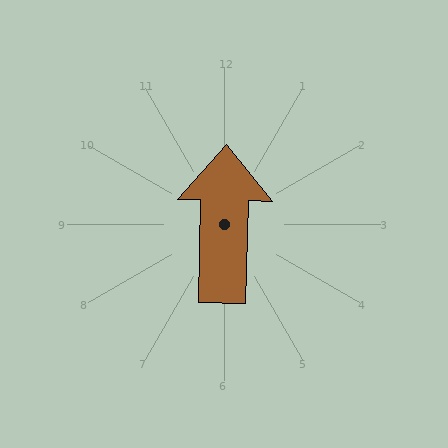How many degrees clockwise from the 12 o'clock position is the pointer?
Approximately 2 degrees.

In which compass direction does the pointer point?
North.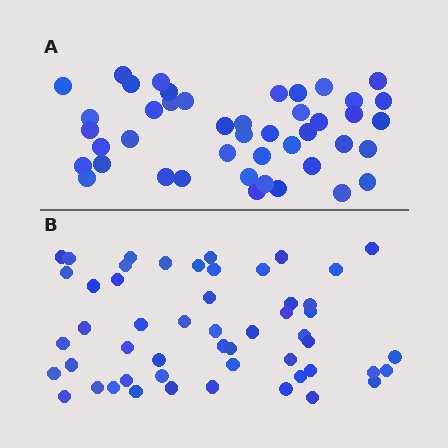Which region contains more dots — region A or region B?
Region B (the bottom region) has more dots.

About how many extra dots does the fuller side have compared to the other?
Region B has roughly 8 or so more dots than region A.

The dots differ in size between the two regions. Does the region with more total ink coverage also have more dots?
No. Region A has more total ink coverage because its dots are larger, but region B actually contains more individual dots. Total area can be misleading — the number of items is what matters here.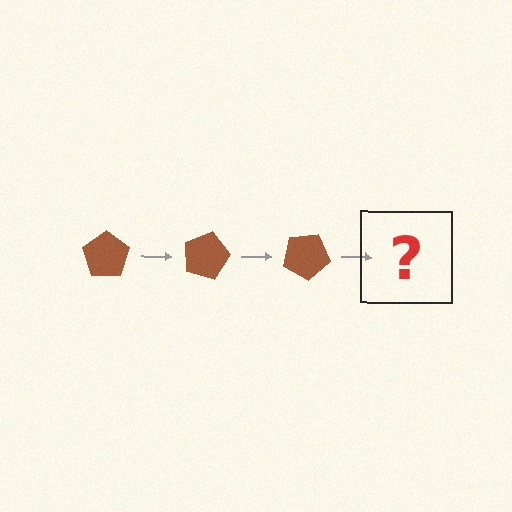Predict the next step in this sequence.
The next step is a brown pentagon rotated 45 degrees.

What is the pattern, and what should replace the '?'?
The pattern is that the pentagon rotates 15 degrees each step. The '?' should be a brown pentagon rotated 45 degrees.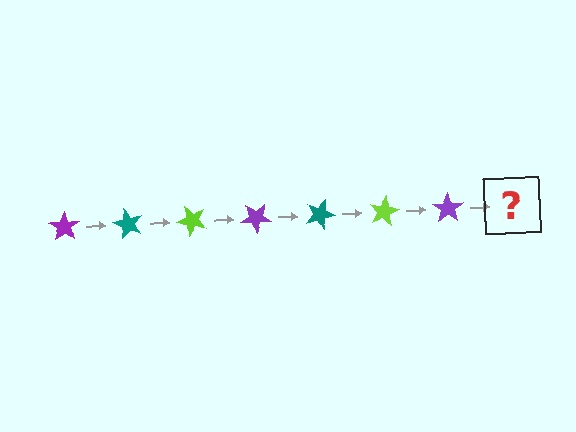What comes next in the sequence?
The next element should be a teal star, rotated 420 degrees from the start.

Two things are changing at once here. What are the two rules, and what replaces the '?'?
The two rules are that it rotates 60 degrees each step and the color cycles through purple, teal, and lime. The '?' should be a teal star, rotated 420 degrees from the start.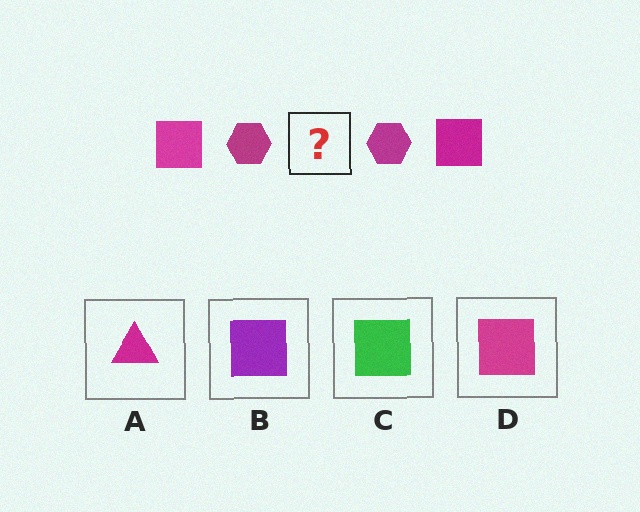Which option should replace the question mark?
Option D.